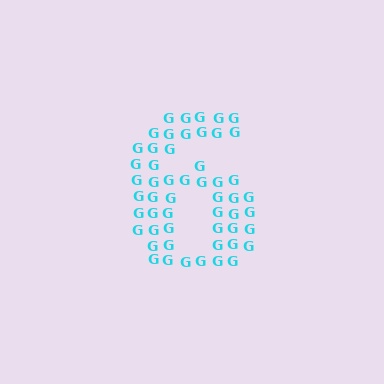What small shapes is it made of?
It is made of small letter G's.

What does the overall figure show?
The overall figure shows the digit 6.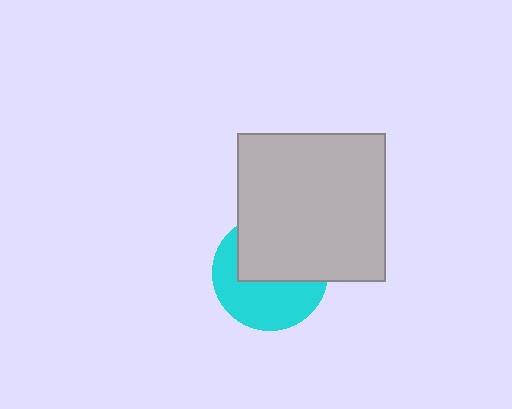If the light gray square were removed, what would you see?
You would see the complete cyan circle.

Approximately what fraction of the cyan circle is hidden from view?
Roughly 49% of the cyan circle is hidden behind the light gray square.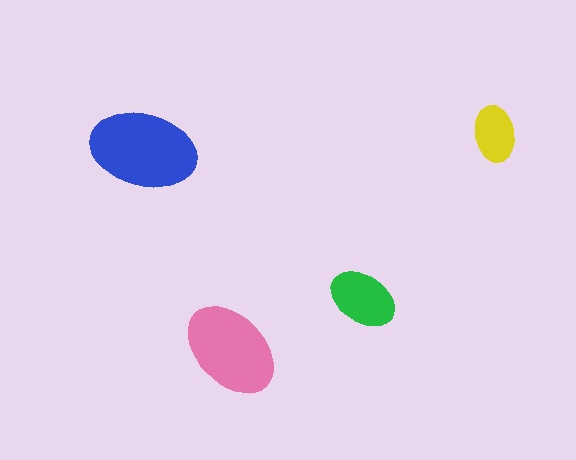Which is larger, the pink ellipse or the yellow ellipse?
The pink one.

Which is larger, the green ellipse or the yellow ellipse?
The green one.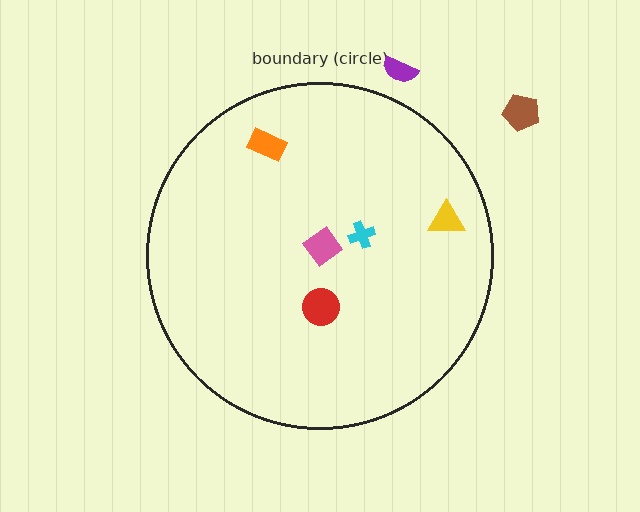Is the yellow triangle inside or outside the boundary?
Inside.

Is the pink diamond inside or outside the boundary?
Inside.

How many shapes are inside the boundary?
5 inside, 2 outside.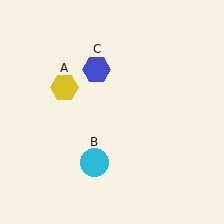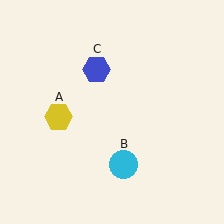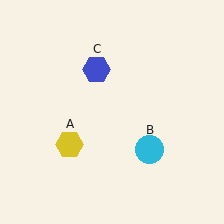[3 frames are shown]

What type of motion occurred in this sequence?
The yellow hexagon (object A), cyan circle (object B) rotated counterclockwise around the center of the scene.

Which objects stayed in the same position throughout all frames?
Blue hexagon (object C) remained stationary.